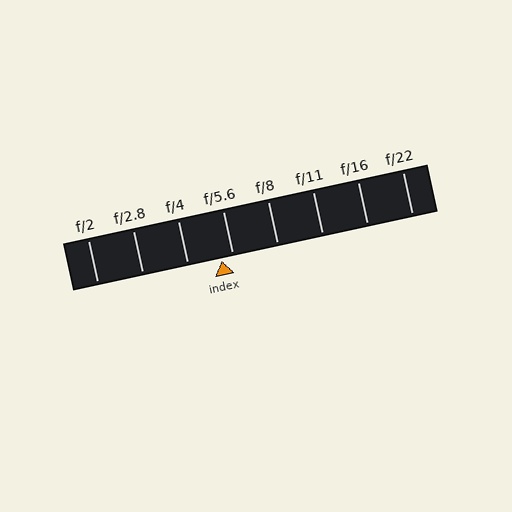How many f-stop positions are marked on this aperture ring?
There are 8 f-stop positions marked.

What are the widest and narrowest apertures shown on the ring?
The widest aperture shown is f/2 and the narrowest is f/22.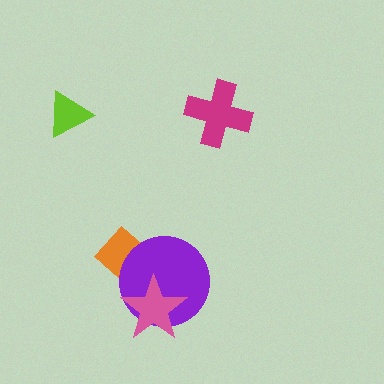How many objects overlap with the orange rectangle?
2 objects overlap with the orange rectangle.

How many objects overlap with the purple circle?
2 objects overlap with the purple circle.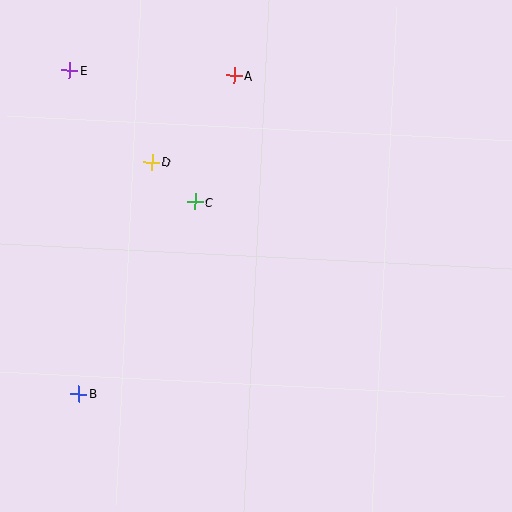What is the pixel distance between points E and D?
The distance between E and D is 123 pixels.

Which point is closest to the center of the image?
Point C at (195, 202) is closest to the center.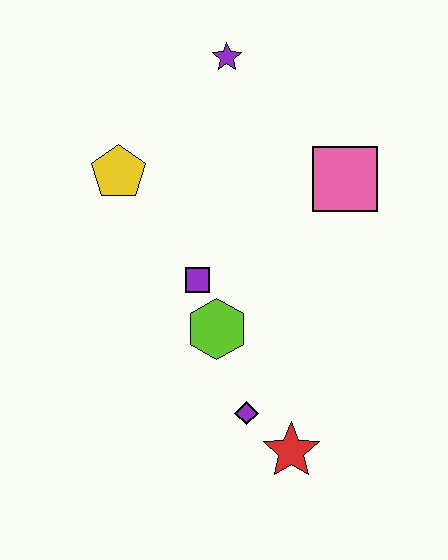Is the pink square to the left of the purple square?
No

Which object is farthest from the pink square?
The red star is farthest from the pink square.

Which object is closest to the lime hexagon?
The purple square is closest to the lime hexagon.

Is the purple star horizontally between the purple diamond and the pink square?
No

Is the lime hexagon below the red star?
No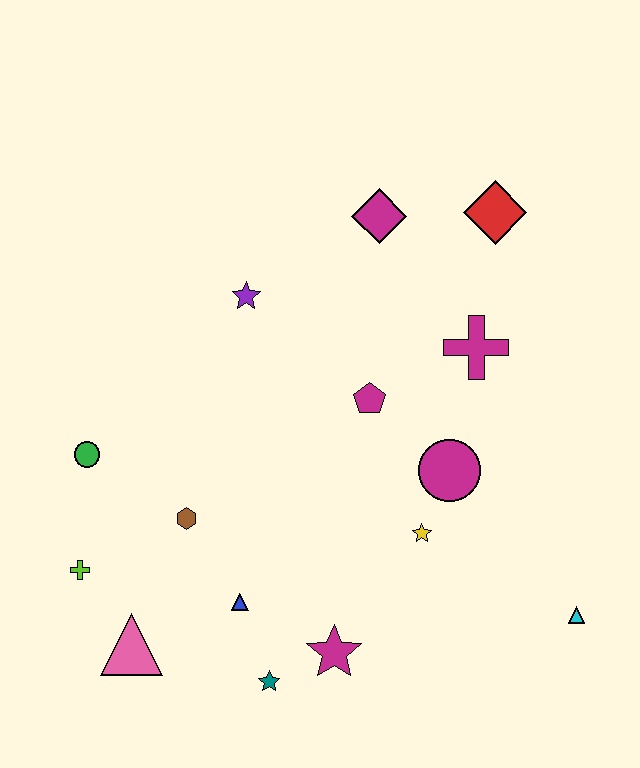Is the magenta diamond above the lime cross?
Yes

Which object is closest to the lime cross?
The pink triangle is closest to the lime cross.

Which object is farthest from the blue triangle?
The red diamond is farthest from the blue triangle.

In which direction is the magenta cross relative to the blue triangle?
The magenta cross is above the blue triangle.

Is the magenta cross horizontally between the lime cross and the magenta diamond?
No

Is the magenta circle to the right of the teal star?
Yes